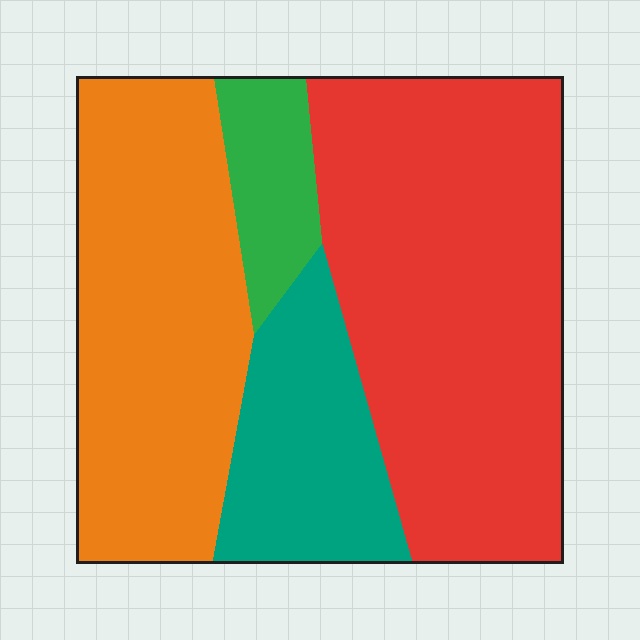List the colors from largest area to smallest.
From largest to smallest: red, orange, teal, green.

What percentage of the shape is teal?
Teal covers 16% of the shape.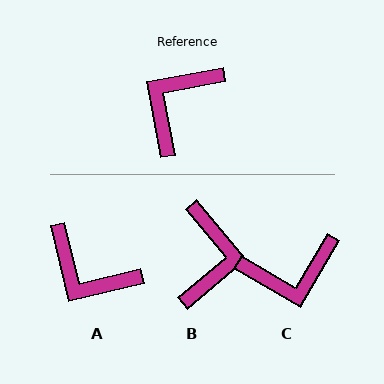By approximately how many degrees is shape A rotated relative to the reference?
Approximately 93 degrees counter-clockwise.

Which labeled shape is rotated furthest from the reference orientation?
B, about 151 degrees away.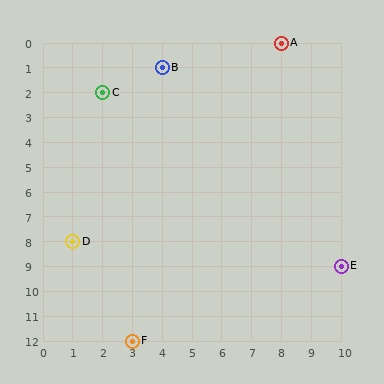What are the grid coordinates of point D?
Point D is at grid coordinates (1, 8).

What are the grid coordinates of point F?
Point F is at grid coordinates (3, 12).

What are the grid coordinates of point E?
Point E is at grid coordinates (10, 9).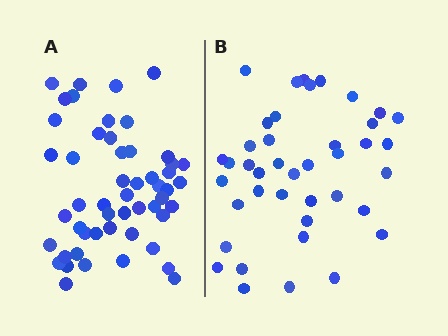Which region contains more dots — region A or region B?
Region A (the left region) has more dots.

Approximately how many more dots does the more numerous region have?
Region A has roughly 12 or so more dots than region B.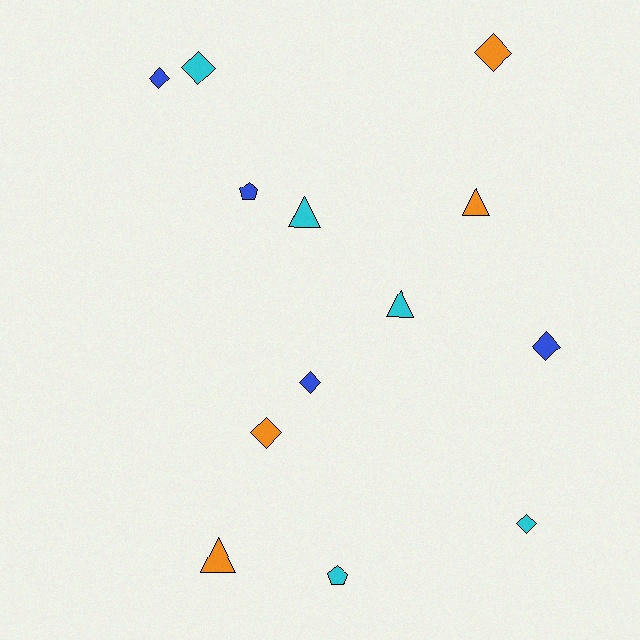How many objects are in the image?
There are 13 objects.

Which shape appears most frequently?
Diamond, with 7 objects.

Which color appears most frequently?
Cyan, with 5 objects.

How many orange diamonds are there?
There are 2 orange diamonds.